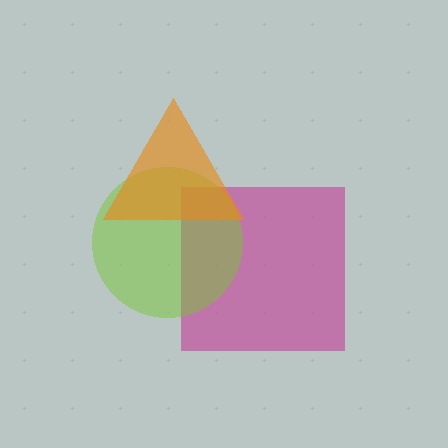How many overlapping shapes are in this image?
There are 3 overlapping shapes in the image.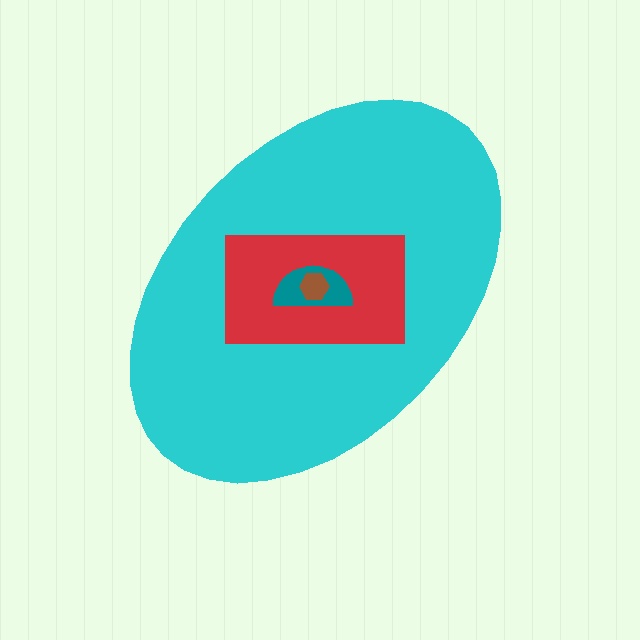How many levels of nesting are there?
4.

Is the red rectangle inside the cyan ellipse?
Yes.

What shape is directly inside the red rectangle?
The teal semicircle.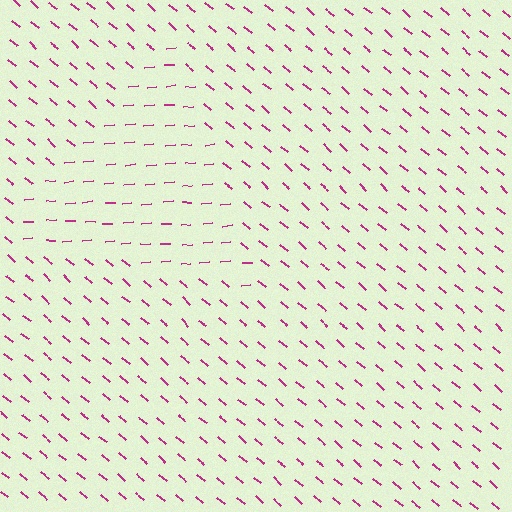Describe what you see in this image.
The image is filled with small magenta line segments. A triangle region in the image has lines oriented differently from the surrounding lines, creating a visible texture boundary.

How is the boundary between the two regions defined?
The boundary is defined purely by a change in line orientation (approximately 45 degrees difference). All lines are the same color and thickness.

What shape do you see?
I see a triangle.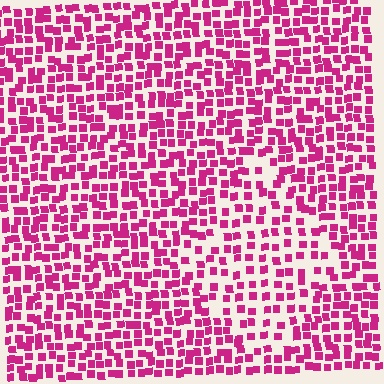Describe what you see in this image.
The image contains small magenta elements arranged at two different densities. A diamond-shaped region is visible where the elements are less densely packed than the surrounding area.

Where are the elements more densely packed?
The elements are more densely packed outside the diamond boundary.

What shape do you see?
I see a diamond.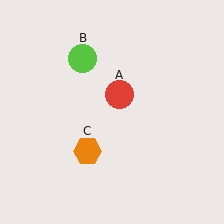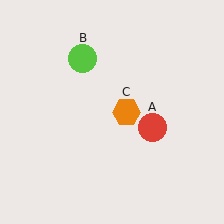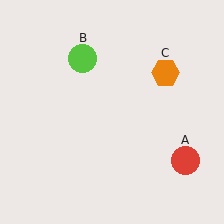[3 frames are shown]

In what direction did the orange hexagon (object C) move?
The orange hexagon (object C) moved up and to the right.